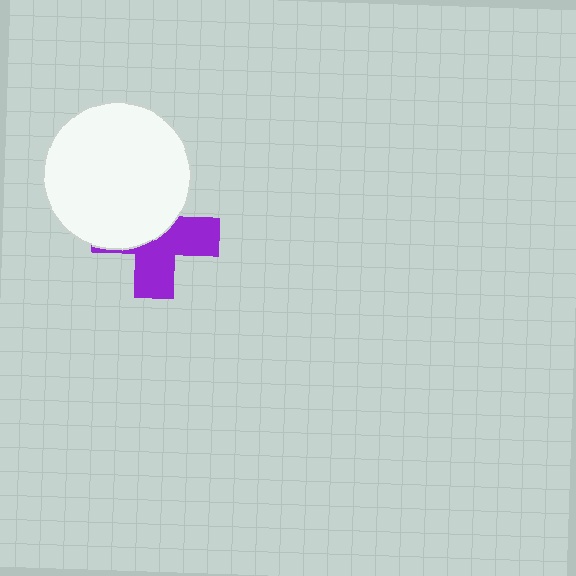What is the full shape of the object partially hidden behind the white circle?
The partially hidden object is a purple cross.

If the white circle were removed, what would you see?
You would see the complete purple cross.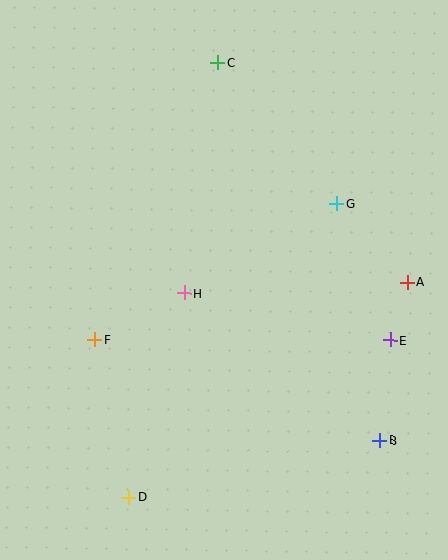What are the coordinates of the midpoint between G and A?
The midpoint between G and A is at (372, 243).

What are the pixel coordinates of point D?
Point D is at (129, 497).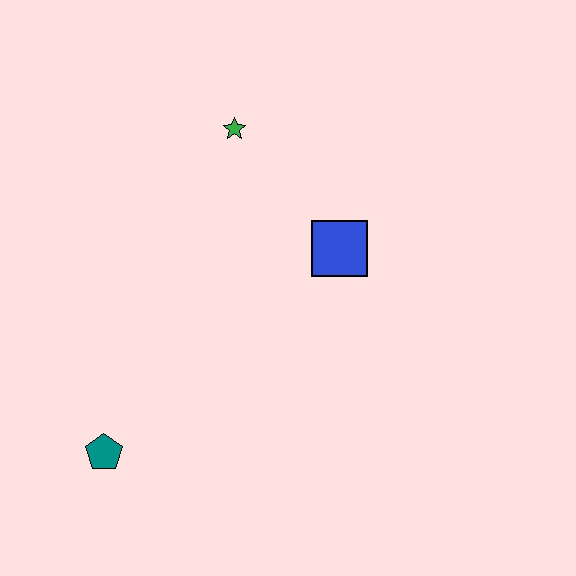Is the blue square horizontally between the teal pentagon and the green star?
No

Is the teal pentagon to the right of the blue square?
No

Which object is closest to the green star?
The blue square is closest to the green star.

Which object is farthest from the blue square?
The teal pentagon is farthest from the blue square.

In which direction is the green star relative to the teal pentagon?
The green star is above the teal pentagon.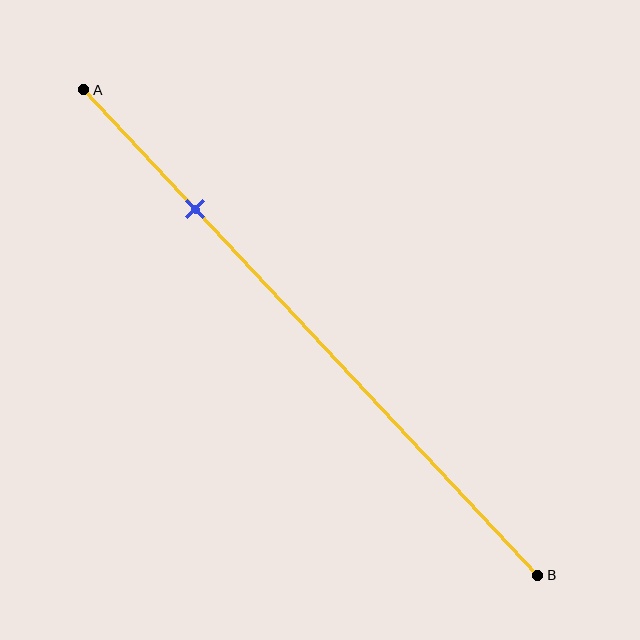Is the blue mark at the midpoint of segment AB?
No, the mark is at about 25% from A, not at the 50% midpoint.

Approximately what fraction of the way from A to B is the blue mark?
The blue mark is approximately 25% of the way from A to B.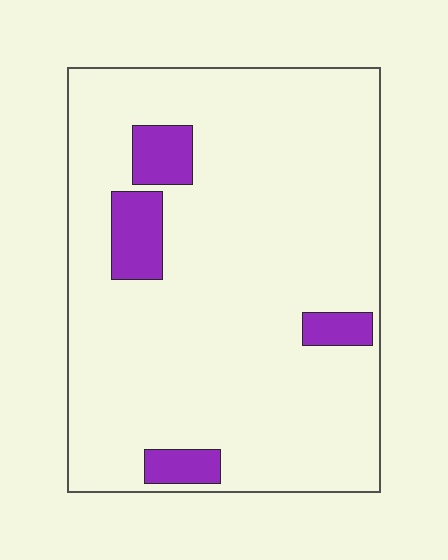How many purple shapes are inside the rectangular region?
4.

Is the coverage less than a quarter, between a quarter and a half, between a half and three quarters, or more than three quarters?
Less than a quarter.